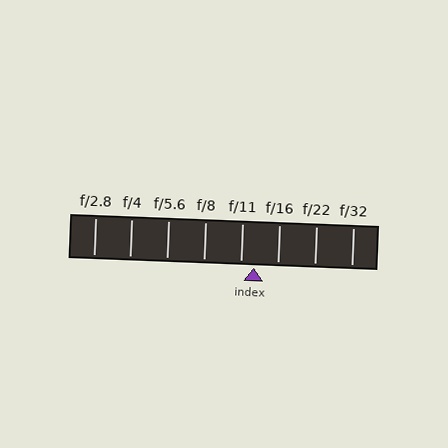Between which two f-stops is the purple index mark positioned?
The index mark is between f/11 and f/16.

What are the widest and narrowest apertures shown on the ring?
The widest aperture shown is f/2.8 and the narrowest is f/32.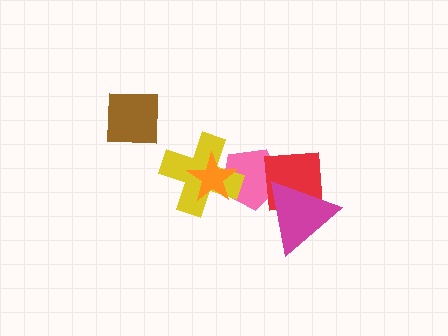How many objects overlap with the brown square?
0 objects overlap with the brown square.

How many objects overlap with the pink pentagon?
4 objects overlap with the pink pentagon.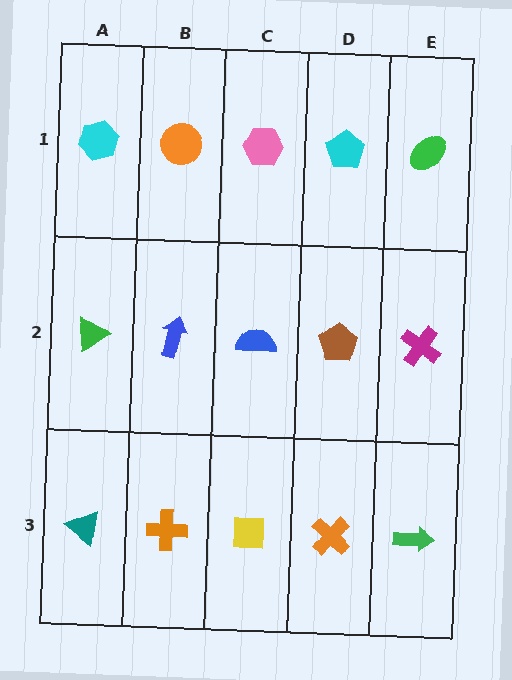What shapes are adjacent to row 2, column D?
A cyan pentagon (row 1, column D), an orange cross (row 3, column D), a blue semicircle (row 2, column C), a magenta cross (row 2, column E).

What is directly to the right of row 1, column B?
A pink hexagon.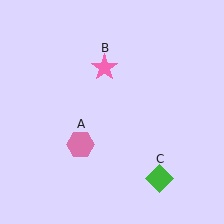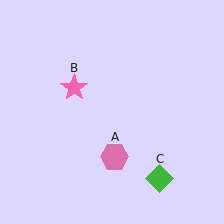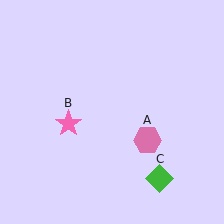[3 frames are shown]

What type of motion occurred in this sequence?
The pink hexagon (object A), pink star (object B) rotated counterclockwise around the center of the scene.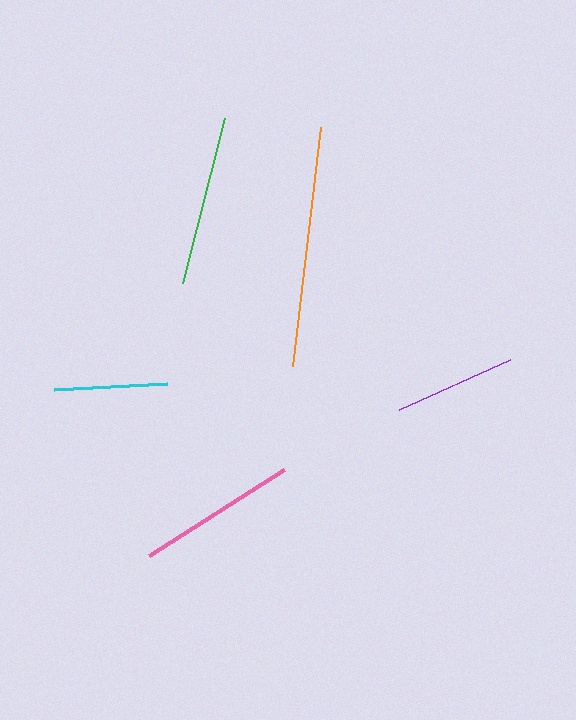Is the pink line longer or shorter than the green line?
The green line is longer than the pink line.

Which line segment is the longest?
The orange line is the longest at approximately 240 pixels.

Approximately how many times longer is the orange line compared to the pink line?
The orange line is approximately 1.5 times the length of the pink line.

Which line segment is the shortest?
The cyan line is the shortest at approximately 114 pixels.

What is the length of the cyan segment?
The cyan segment is approximately 114 pixels long.